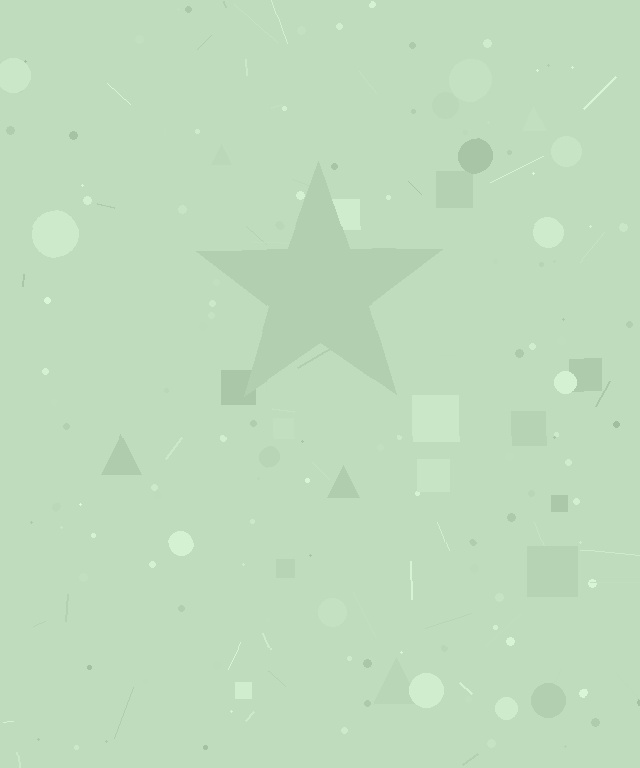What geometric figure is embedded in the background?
A star is embedded in the background.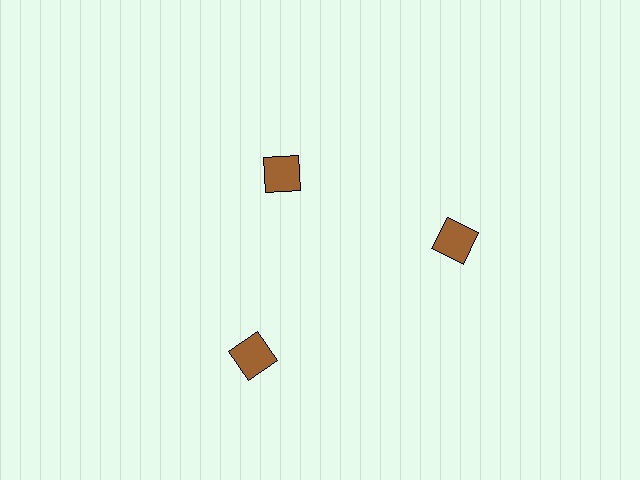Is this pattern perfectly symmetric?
No. The 3 brown diamonds are arranged in a ring, but one element near the 11 o'clock position is pulled inward toward the center, breaking the 3-fold rotational symmetry.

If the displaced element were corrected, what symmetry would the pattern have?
It would have 3-fold rotational symmetry — the pattern would map onto itself every 120 degrees.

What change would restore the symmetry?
The symmetry would be restored by moving it outward, back onto the ring so that all 3 diamonds sit at equal angles and equal distance from the center.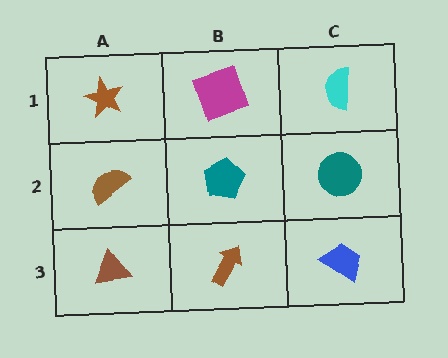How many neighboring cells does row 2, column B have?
4.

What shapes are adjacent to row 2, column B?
A magenta square (row 1, column B), a brown arrow (row 3, column B), a brown semicircle (row 2, column A), a teal circle (row 2, column C).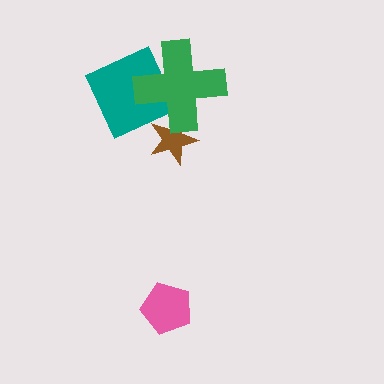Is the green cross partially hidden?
No, no other shape covers it.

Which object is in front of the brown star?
The green cross is in front of the brown star.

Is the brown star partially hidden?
Yes, it is partially covered by another shape.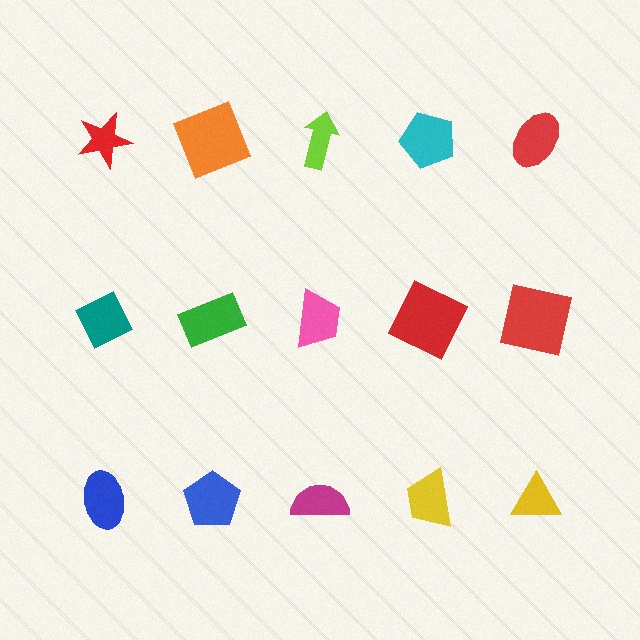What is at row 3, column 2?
A blue pentagon.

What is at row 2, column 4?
A red square.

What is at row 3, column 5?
A yellow triangle.